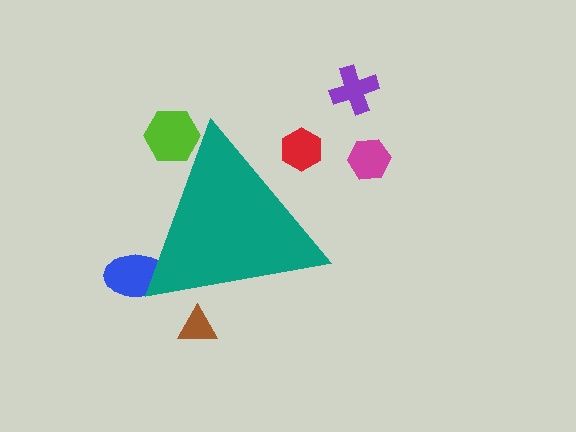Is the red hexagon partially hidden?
Yes, the red hexagon is partially hidden behind the teal triangle.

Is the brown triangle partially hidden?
Yes, the brown triangle is partially hidden behind the teal triangle.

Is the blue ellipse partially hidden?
Yes, the blue ellipse is partially hidden behind the teal triangle.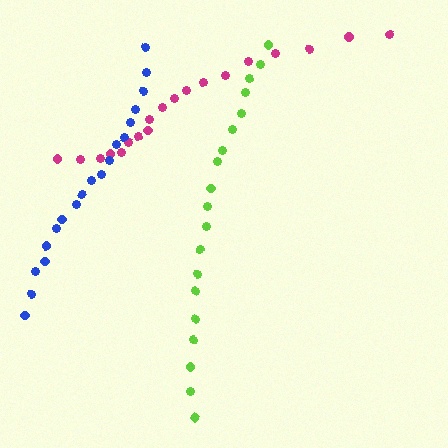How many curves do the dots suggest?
There are 3 distinct paths.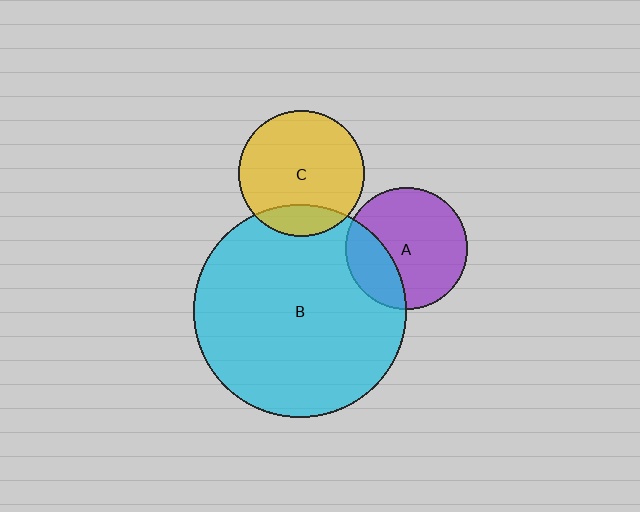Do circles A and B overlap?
Yes.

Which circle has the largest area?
Circle B (cyan).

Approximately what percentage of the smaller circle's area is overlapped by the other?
Approximately 30%.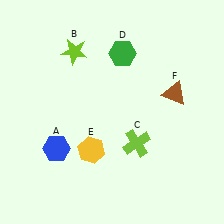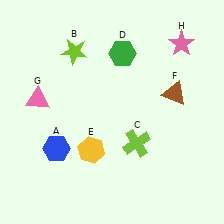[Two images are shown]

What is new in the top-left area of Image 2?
A pink triangle (G) was added in the top-left area of Image 2.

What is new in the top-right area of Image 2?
A pink star (H) was added in the top-right area of Image 2.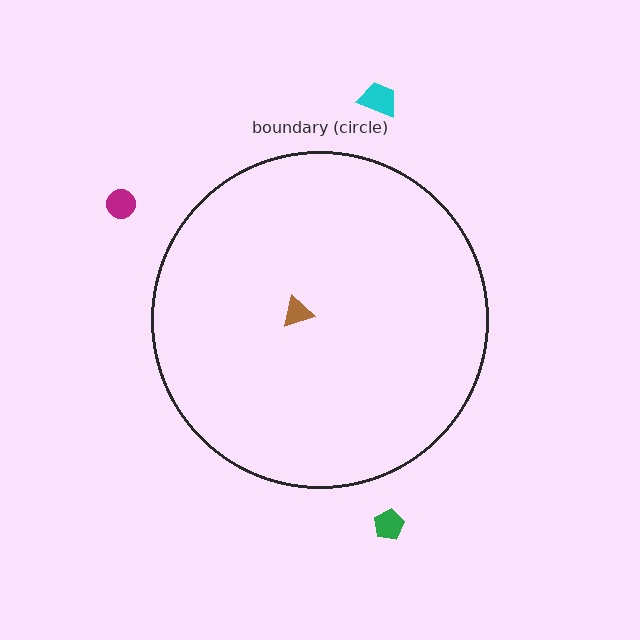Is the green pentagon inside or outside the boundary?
Outside.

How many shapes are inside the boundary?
1 inside, 3 outside.